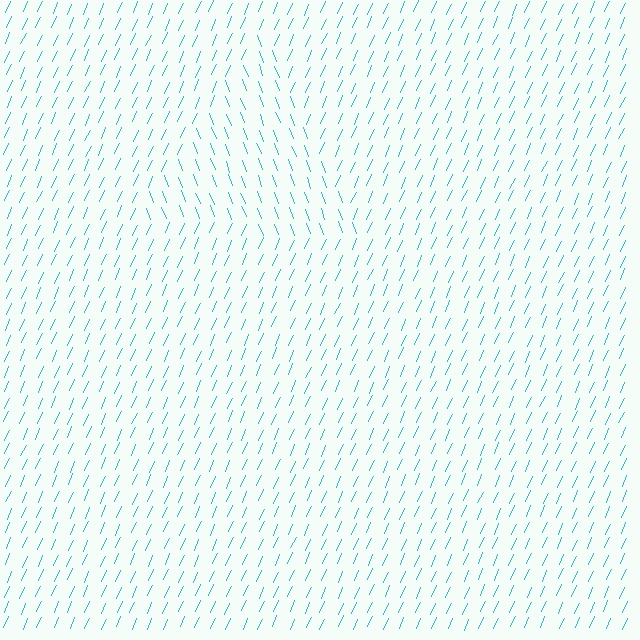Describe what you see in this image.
The image is filled with small cyan line segments. A triangle region in the image has lines oriented differently from the surrounding lines, creating a visible texture boundary.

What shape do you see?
I see a triangle.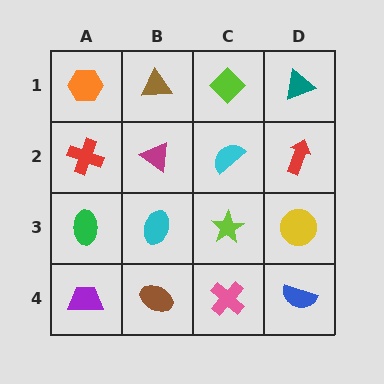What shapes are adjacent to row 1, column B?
A magenta triangle (row 2, column B), an orange hexagon (row 1, column A), a lime diamond (row 1, column C).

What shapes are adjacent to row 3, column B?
A magenta triangle (row 2, column B), a brown ellipse (row 4, column B), a green ellipse (row 3, column A), a lime star (row 3, column C).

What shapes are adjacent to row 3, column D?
A red arrow (row 2, column D), a blue semicircle (row 4, column D), a lime star (row 3, column C).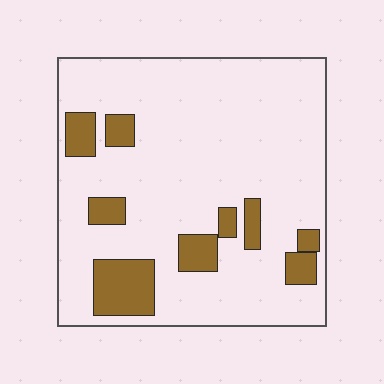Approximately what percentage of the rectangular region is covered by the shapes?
Approximately 15%.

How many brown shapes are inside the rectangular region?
9.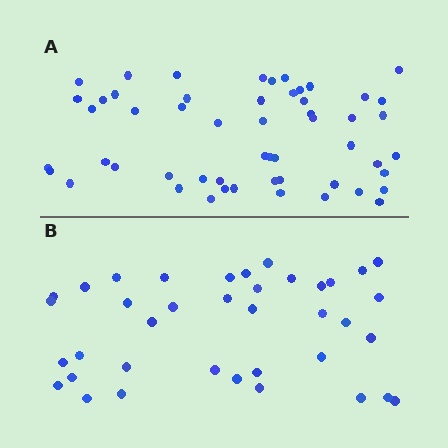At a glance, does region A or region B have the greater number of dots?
Region A (the top region) has more dots.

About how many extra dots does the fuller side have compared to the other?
Region A has approximately 15 more dots than region B.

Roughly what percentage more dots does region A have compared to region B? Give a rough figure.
About 40% more.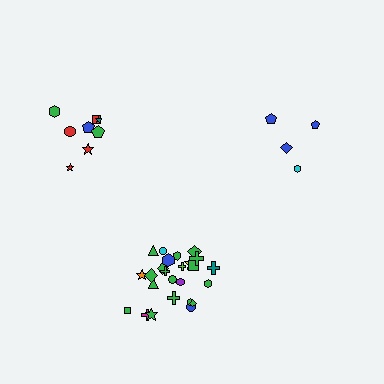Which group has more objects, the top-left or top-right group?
The top-left group.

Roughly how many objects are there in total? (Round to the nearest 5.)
Roughly 35 objects in total.